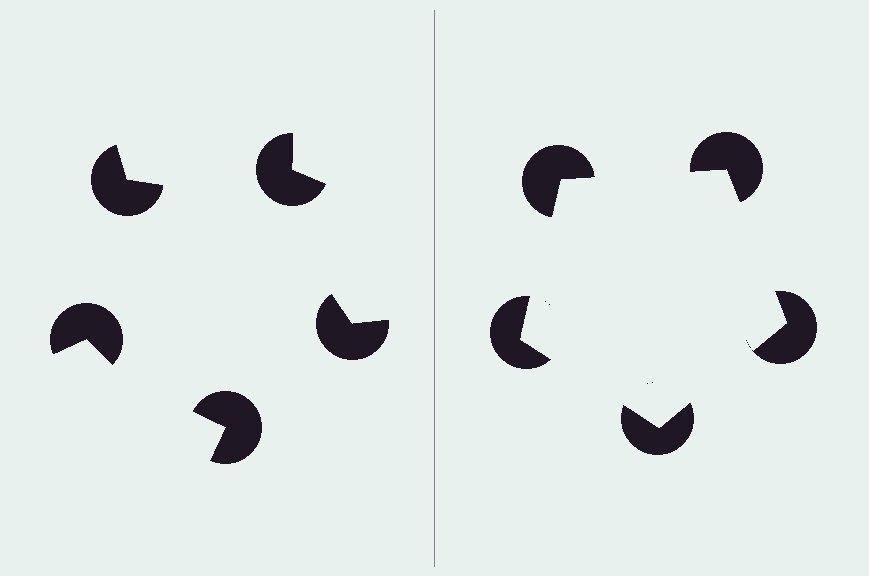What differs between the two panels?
The pac-man discs are positioned identically on both sides; only the wedge orientations differ. On the right they align to a pentagon; on the left they are misaligned.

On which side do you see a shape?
An illusory pentagon appears on the right side. On the left side the wedge cuts are rotated, so no coherent shape forms.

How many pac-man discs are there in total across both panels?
10 — 5 on each side.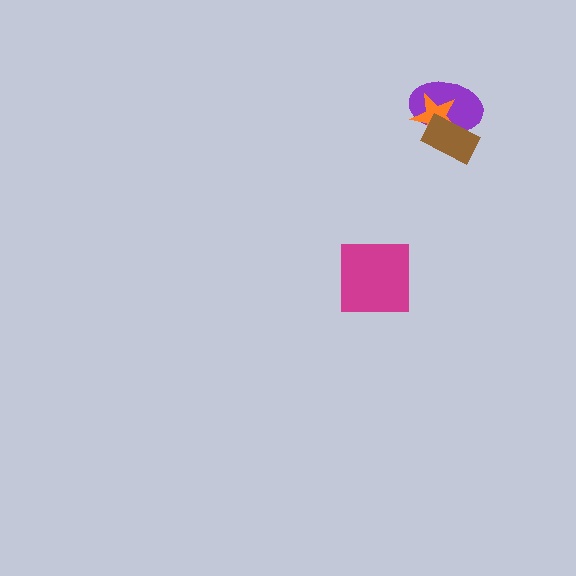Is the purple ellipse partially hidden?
Yes, it is partially covered by another shape.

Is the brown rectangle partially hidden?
No, no other shape covers it.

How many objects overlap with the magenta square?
0 objects overlap with the magenta square.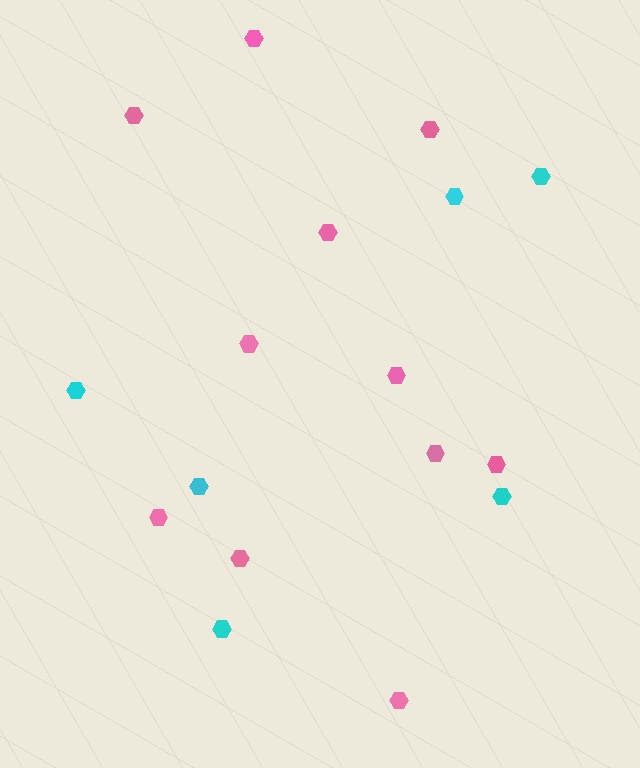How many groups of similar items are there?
There are 2 groups: one group of pink hexagons (11) and one group of cyan hexagons (6).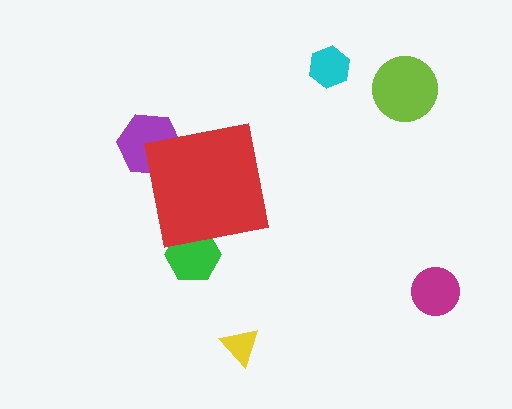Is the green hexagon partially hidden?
Yes, the green hexagon is partially hidden behind the red square.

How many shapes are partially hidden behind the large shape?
2 shapes are partially hidden.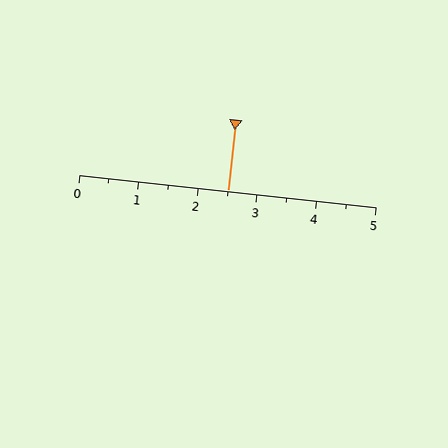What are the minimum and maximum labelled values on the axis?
The axis runs from 0 to 5.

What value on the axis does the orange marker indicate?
The marker indicates approximately 2.5.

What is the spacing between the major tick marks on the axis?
The major ticks are spaced 1 apart.